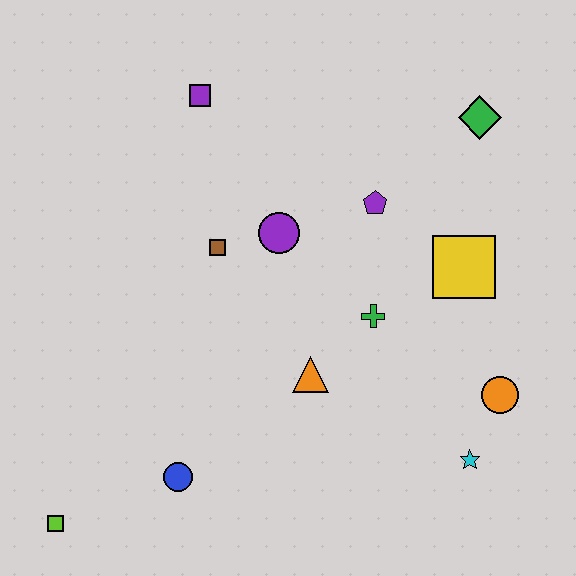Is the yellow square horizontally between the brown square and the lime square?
No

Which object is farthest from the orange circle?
The lime square is farthest from the orange circle.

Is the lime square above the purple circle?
No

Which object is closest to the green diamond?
The purple pentagon is closest to the green diamond.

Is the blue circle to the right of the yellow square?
No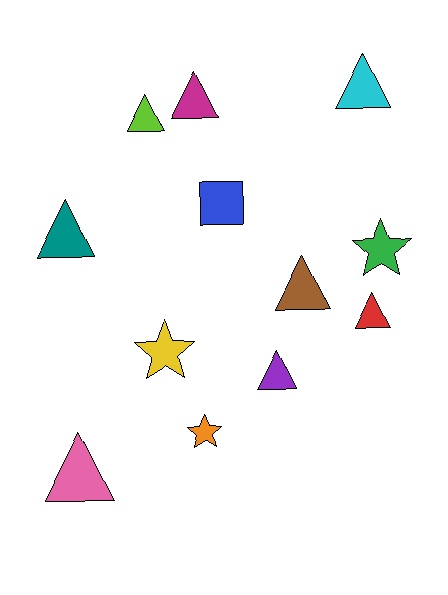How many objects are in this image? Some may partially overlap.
There are 12 objects.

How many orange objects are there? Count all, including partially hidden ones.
There is 1 orange object.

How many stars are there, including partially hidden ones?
There are 3 stars.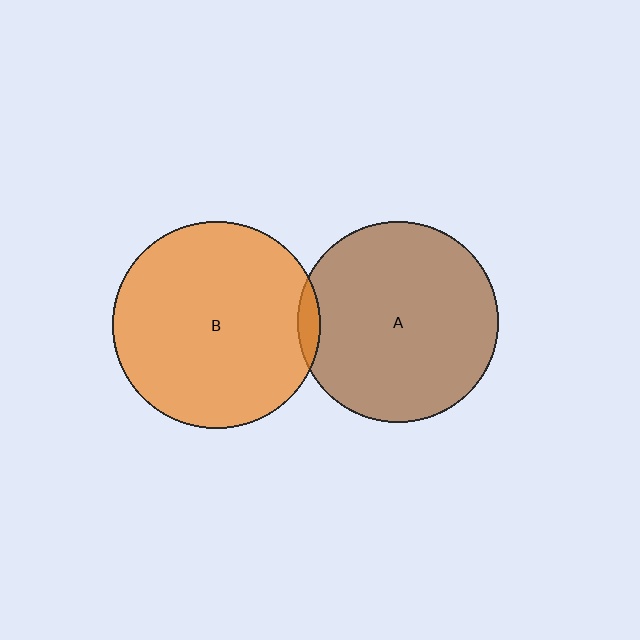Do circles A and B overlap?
Yes.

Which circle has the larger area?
Circle B (orange).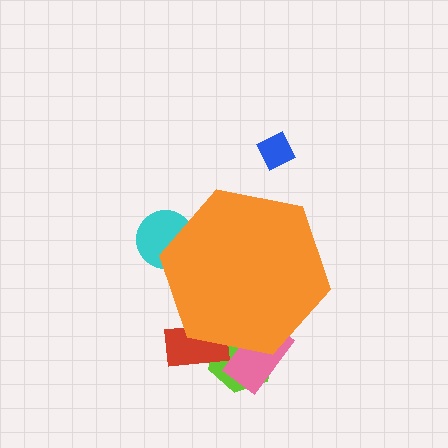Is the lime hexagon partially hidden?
Yes, the lime hexagon is partially hidden behind the orange hexagon.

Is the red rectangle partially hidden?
Yes, the red rectangle is partially hidden behind the orange hexagon.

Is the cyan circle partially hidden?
Yes, the cyan circle is partially hidden behind the orange hexagon.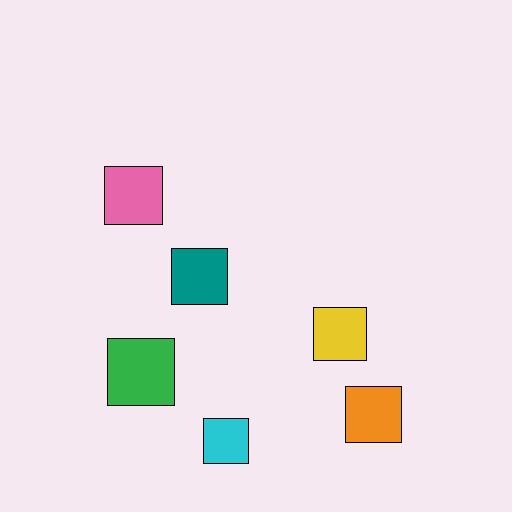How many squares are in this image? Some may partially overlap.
There are 6 squares.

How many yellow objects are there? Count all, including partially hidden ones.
There is 1 yellow object.